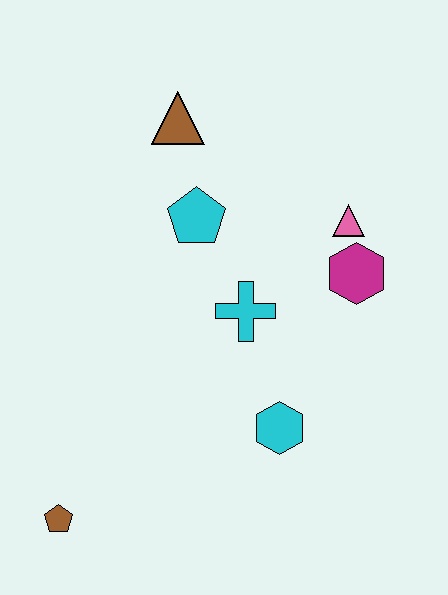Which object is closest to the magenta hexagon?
The pink triangle is closest to the magenta hexagon.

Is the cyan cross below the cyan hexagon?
No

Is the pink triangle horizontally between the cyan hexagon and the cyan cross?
No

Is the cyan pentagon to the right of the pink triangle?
No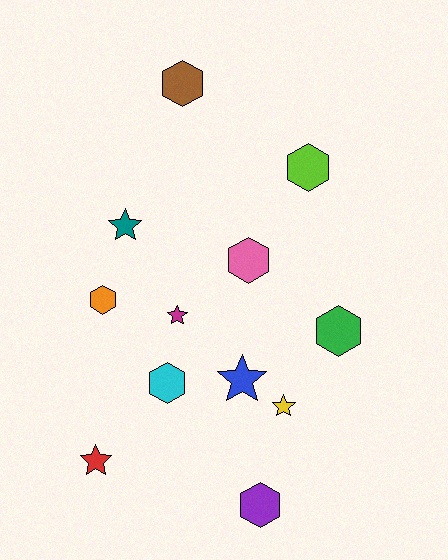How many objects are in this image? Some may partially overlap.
There are 12 objects.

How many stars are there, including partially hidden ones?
There are 5 stars.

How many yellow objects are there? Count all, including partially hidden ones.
There is 1 yellow object.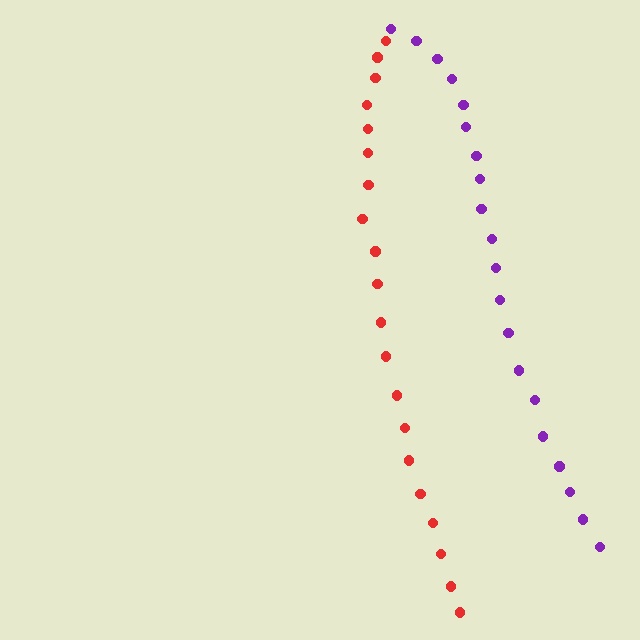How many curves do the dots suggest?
There are 2 distinct paths.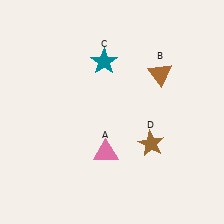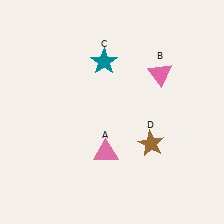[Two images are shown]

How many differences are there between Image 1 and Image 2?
There is 1 difference between the two images.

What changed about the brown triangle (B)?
In Image 1, B is brown. In Image 2, it changed to pink.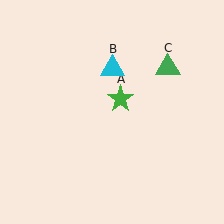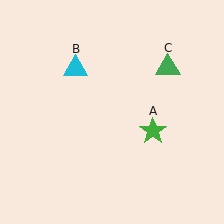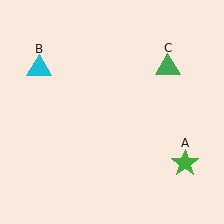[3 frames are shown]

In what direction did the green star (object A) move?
The green star (object A) moved down and to the right.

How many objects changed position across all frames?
2 objects changed position: green star (object A), cyan triangle (object B).